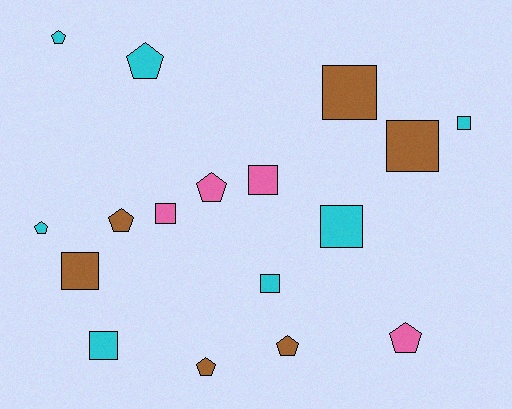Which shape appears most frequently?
Square, with 9 objects.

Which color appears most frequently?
Cyan, with 7 objects.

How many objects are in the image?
There are 17 objects.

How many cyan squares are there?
There are 4 cyan squares.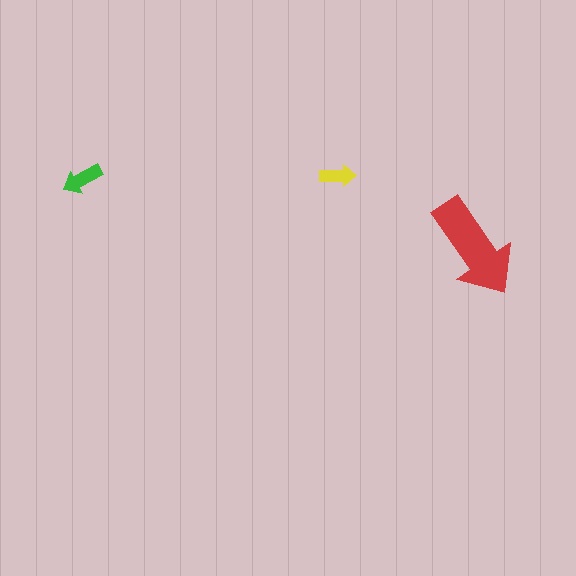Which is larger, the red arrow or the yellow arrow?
The red one.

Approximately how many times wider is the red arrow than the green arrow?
About 2.5 times wider.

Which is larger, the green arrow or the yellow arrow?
The green one.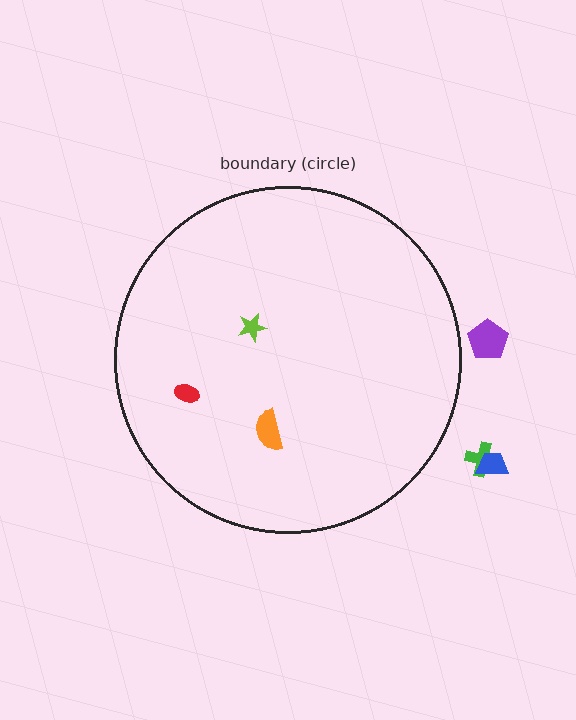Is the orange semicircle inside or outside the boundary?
Inside.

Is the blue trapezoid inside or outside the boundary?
Outside.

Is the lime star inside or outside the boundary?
Inside.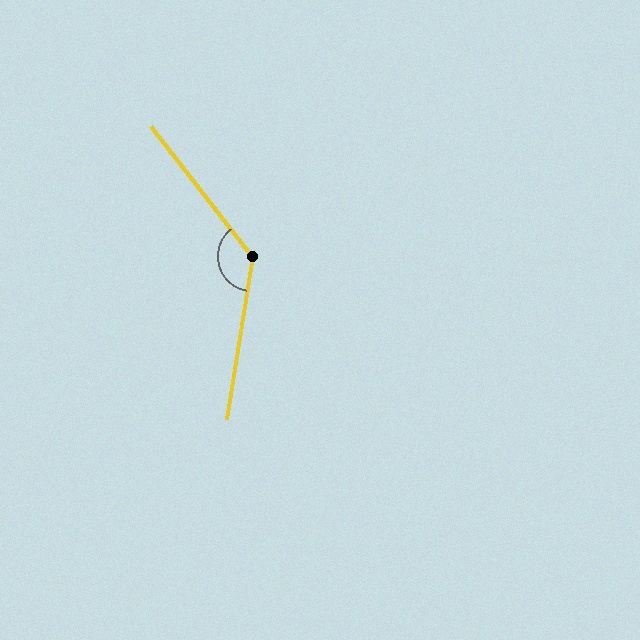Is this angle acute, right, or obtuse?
It is obtuse.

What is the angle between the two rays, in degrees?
Approximately 133 degrees.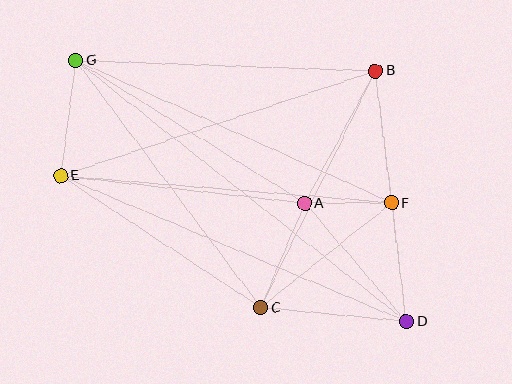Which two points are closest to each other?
Points A and F are closest to each other.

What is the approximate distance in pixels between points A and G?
The distance between A and G is approximately 270 pixels.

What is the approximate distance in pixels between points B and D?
The distance between B and D is approximately 253 pixels.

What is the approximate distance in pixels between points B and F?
The distance between B and F is approximately 133 pixels.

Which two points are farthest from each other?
Points D and G are farthest from each other.